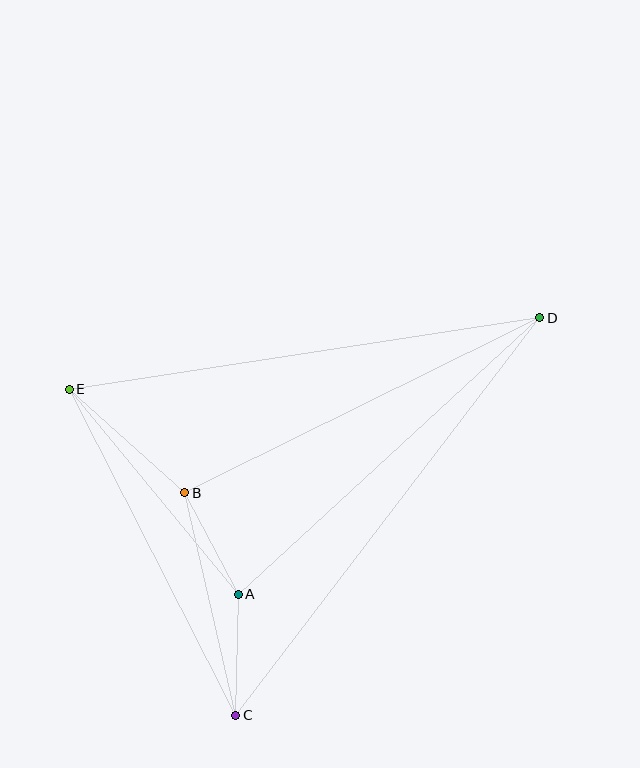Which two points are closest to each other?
Points A and B are closest to each other.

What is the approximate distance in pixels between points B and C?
The distance between B and C is approximately 229 pixels.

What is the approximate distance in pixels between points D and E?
The distance between D and E is approximately 476 pixels.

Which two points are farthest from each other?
Points C and D are farthest from each other.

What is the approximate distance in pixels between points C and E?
The distance between C and E is approximately 366 pixels.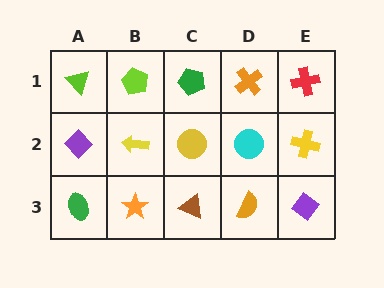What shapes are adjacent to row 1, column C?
A yellow circle (row 2, column C), a lime pentagon (row 1, column B), an orange cross (row 1, column D).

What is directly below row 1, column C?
A yellow circle.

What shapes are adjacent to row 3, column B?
A yellow arrow (row 2, column B), a green ellipse (row 3, column A), a brown triangle (row 3, column C).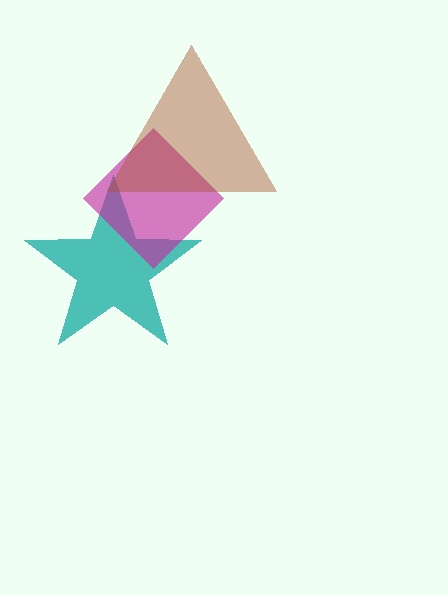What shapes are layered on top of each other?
The layered shapes are: a teal star, a magenta diamond, a brown triangle.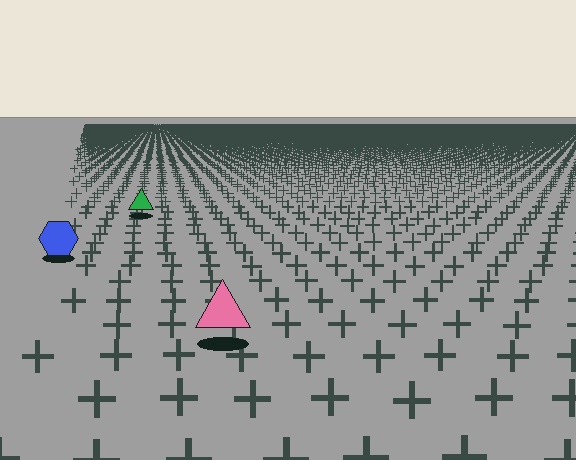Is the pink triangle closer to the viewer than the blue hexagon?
Yes. The pink triangle is closer — you can tell from the texture gradient: the ground texture is coarser near it.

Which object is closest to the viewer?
The pink triangle is closest. The texture marks near it are larger and more spread out.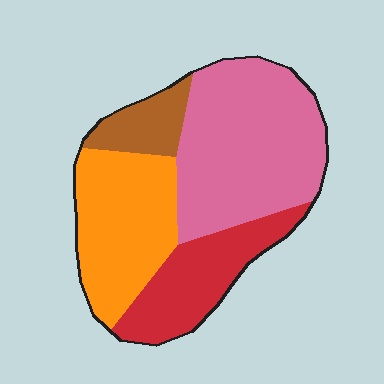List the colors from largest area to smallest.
From largest to smallest: pink, orange, red, brown.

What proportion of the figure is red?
Red takes up about one fifth (1/5) of the figure.